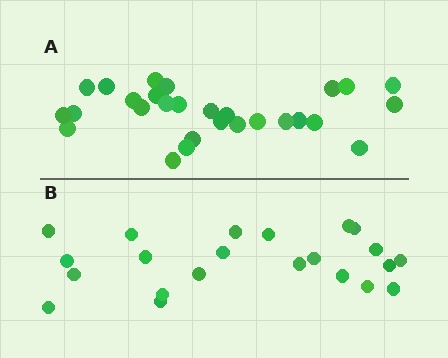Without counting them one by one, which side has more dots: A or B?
Region A (the top region) has more dots.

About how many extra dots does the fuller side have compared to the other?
Region A has about 6 more dots than region B.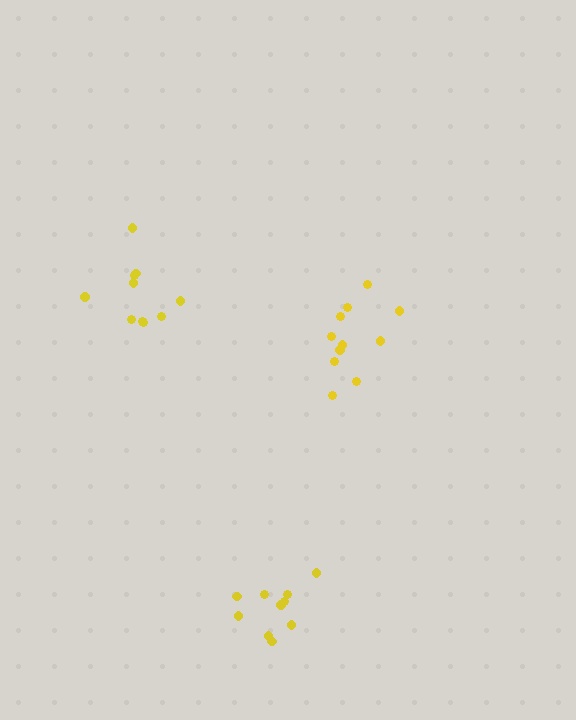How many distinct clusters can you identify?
There are 3 distinct clusters.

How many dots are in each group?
Group 1: 11 dots, Group 2: 10 dots, Group 3: 10 dots (31 total).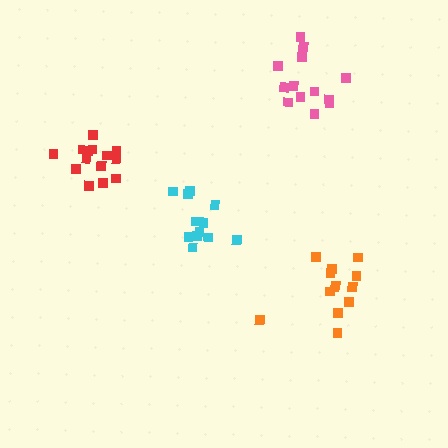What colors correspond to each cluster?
The clusters are colored: cyan, pink, orange, red.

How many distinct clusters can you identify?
There are 4 distinct clusters.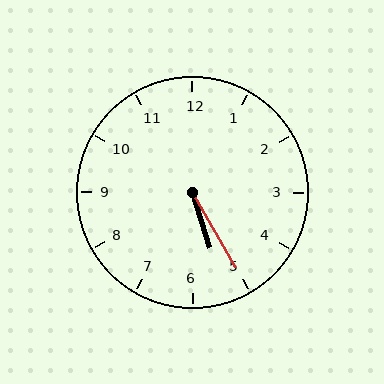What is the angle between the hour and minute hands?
Approximately 12 degrees.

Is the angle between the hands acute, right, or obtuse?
It is acute.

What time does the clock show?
5:25.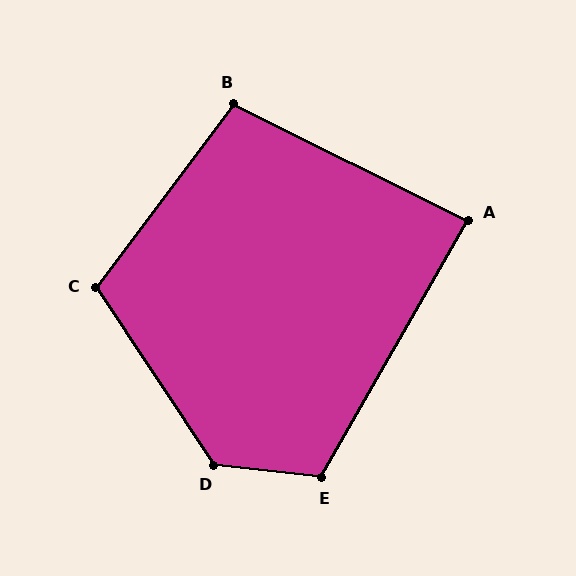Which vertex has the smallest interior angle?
A, at approximately 87 degrees.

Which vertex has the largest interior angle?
D, at approximately 130 degrees.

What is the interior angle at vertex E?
Approximately 113 degrees (obtuse).